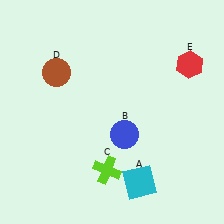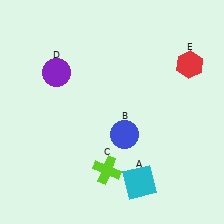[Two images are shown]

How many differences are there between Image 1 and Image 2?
There is 1 difference between the two images.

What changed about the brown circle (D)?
In Image 1, D is brown. In Image 2, it changed to purple.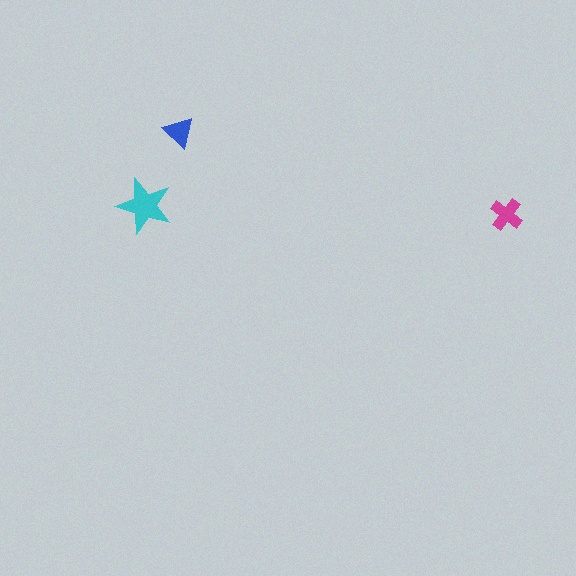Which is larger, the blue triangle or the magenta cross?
The magenta cross.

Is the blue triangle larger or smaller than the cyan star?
Smaller.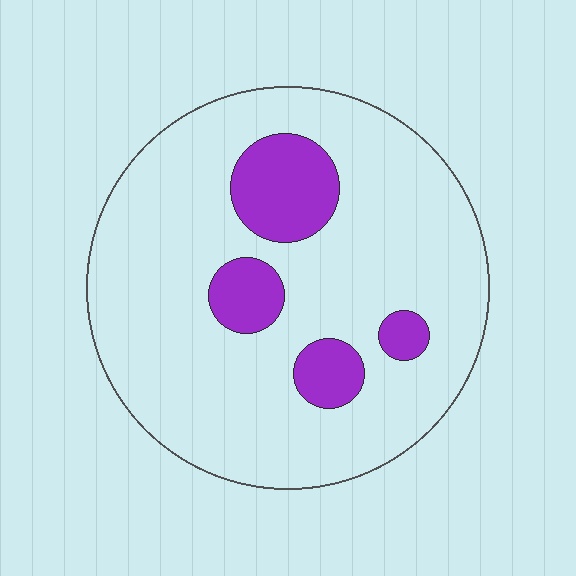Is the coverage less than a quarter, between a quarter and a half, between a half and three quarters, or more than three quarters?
Less than a quarter.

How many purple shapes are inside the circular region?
4.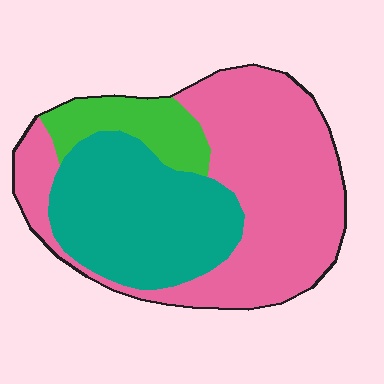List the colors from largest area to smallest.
From largest to smallest: pink, teal, green.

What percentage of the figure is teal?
Teal covers 35% of the figure.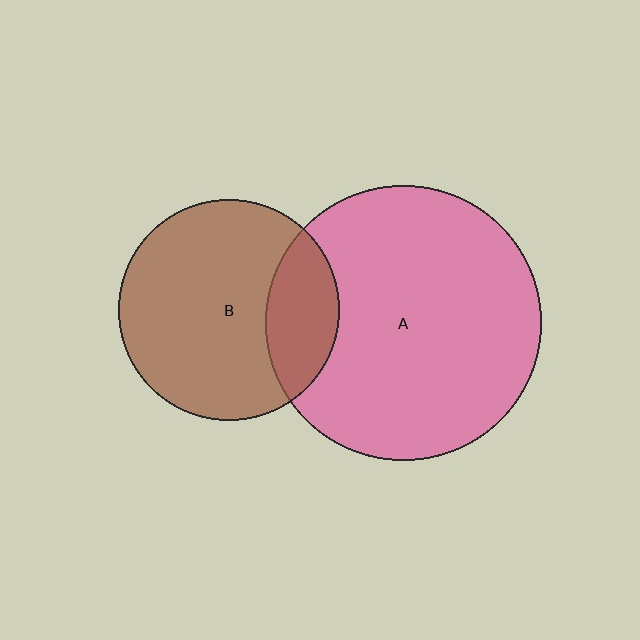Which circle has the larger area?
Circle A (pink).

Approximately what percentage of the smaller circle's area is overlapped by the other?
Approximately 25%.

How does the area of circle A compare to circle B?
Approximately 1.6 times.